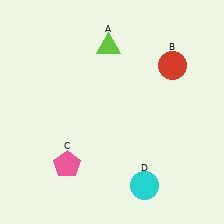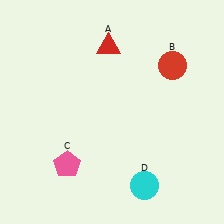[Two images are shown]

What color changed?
The triangle (A) changed from lime in Image 1 to red in Image 2.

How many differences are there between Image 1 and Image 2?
There is 1 difference between the two images.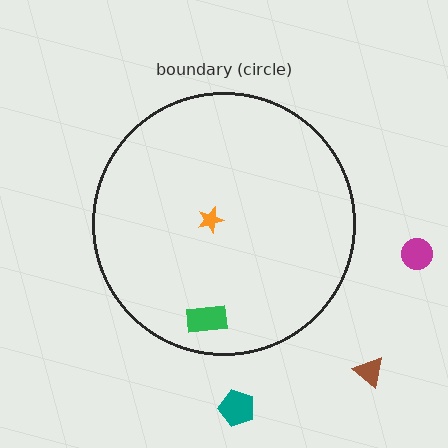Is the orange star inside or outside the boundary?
Inside.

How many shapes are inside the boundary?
2 inside, 3 outside.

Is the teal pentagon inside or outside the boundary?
Outside.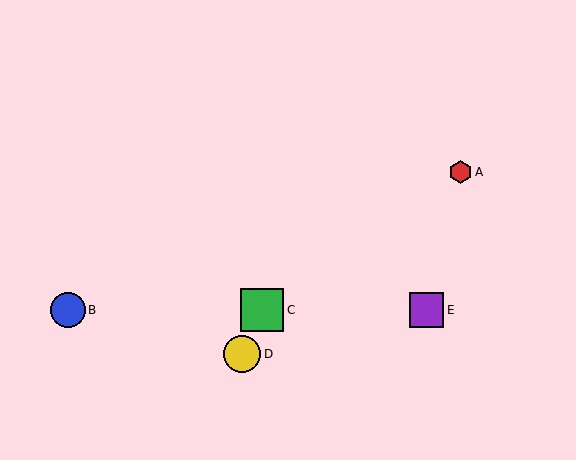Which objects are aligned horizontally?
Objects B, C, E are aligned horizontally.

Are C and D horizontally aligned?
No, C is at y≈310 and D is at y≈354.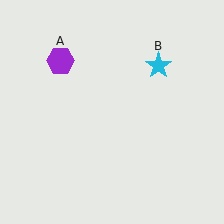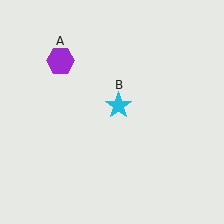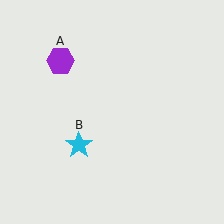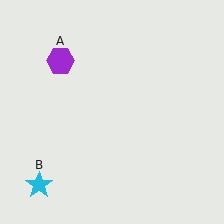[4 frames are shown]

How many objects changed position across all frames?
1 object changed position: cyan star (object B).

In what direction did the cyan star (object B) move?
The cyan star (object B) moved down and to the left.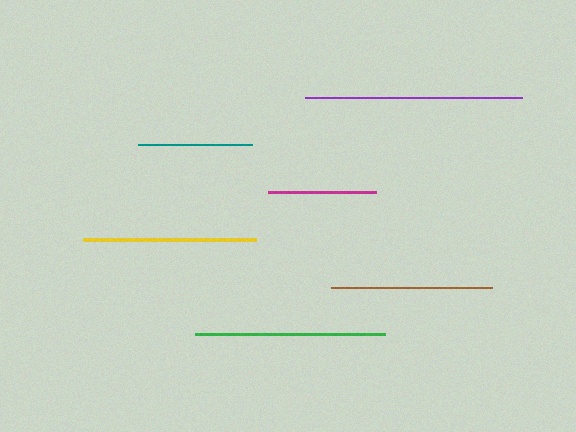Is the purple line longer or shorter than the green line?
The purple line is longer than the green line.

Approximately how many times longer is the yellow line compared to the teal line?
The yellow line is approximately 1.5 times the length of the teal line.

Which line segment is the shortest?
The magenta line is the shortest at approximately 108 pixels.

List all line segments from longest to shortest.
From longest to shortest: purple, green, yellow, brown, teal, magenta.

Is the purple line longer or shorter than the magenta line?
The purple line is longer than the magenta line.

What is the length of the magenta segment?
The magenta segment is approximately 108 pixels long.